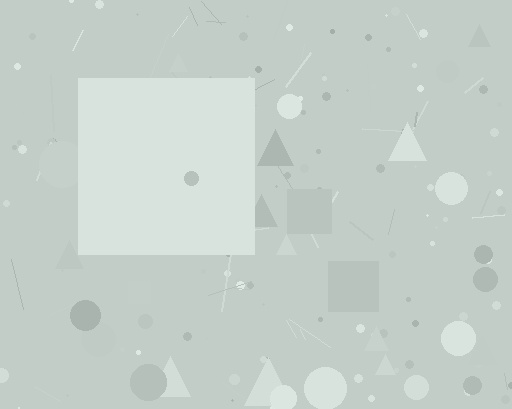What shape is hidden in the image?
A square is hidden in the image.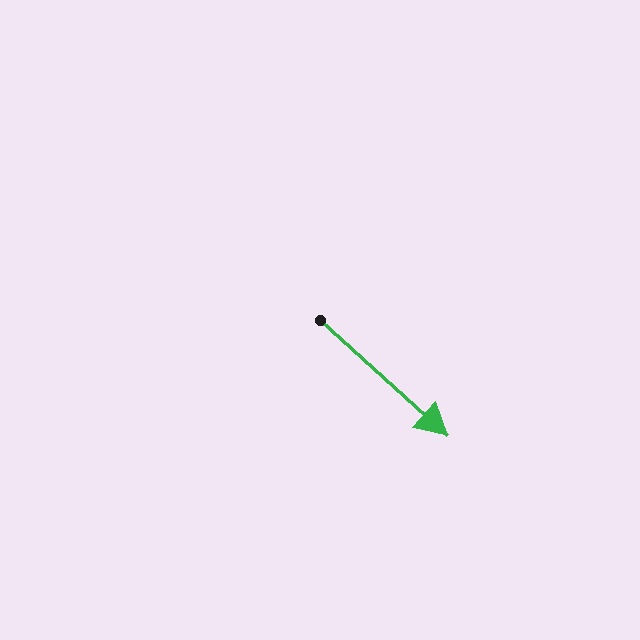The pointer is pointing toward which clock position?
Roughly 4 o'clock.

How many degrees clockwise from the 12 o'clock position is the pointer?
Approximately 132 degrees.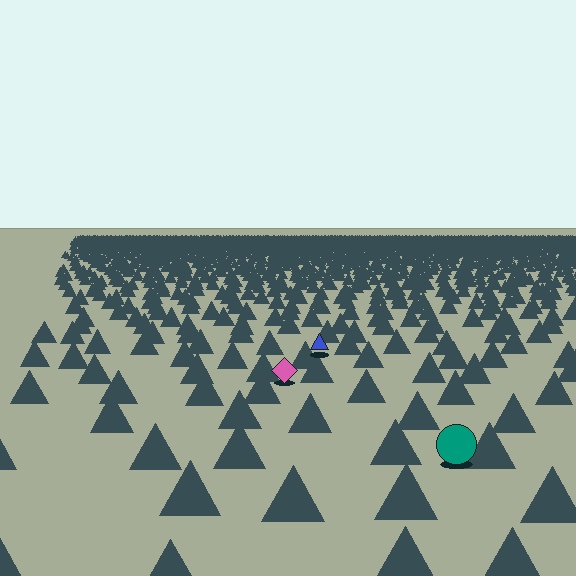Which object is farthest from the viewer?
The blue triangle is farthest from the viewer. It appears smaller and the ground texture around it is denser.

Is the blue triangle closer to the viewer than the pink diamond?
No. The pink diamond is closer — you can tell from the texture gradient: the ground texture is coarser near it.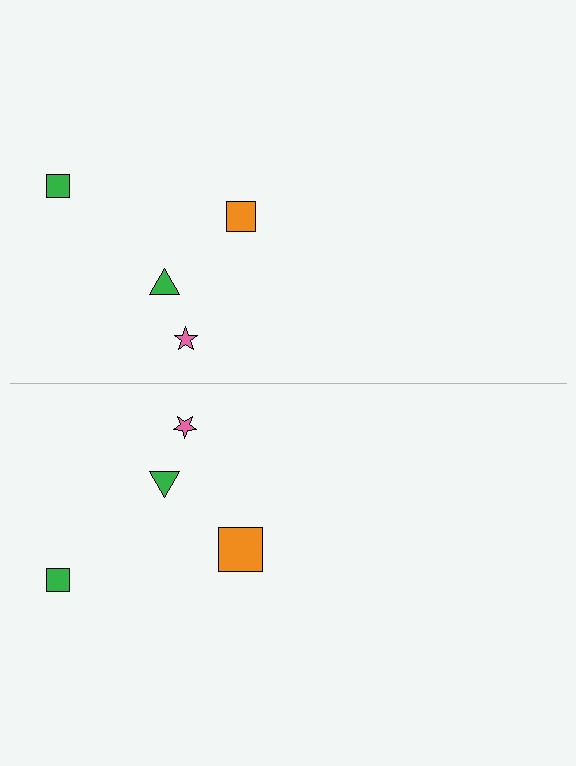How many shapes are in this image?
There are 8 shapes in this image.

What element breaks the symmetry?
The orange square on the bottom side has a different size than its mirror counterpart.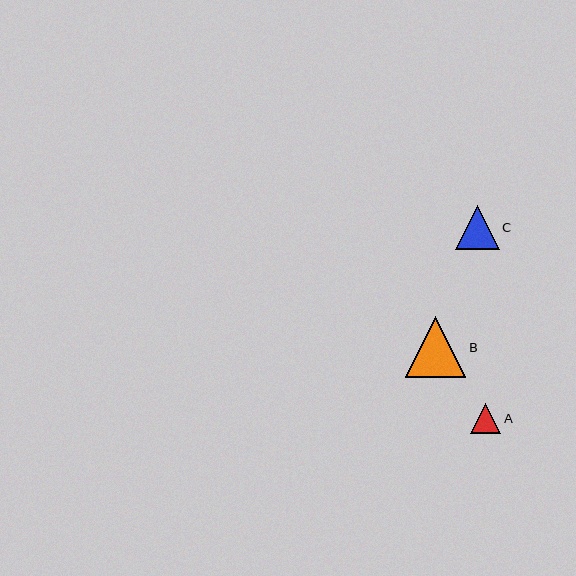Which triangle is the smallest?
Triangle A is the smallest with a size of approximately 30 pixels.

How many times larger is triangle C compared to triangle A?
Triangle C is approximately 1.5 times the size of triangle A.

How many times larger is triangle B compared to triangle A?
Triangle B is approximately 2.0 times the size of triangle A.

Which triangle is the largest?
Triangle B is the largest with a size of approximately 60 pixels.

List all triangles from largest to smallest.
From largest to smallest: B, C, A.